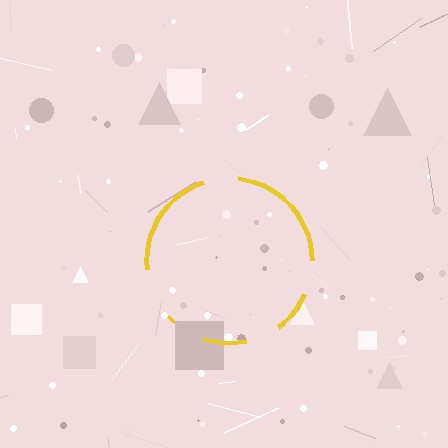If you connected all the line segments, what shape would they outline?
They would outline a circle.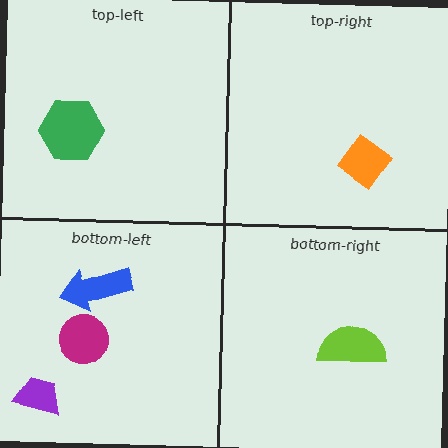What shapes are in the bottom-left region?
The blue arrow, the purple trapezoid, the magenta circle.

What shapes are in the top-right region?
The orange diamond.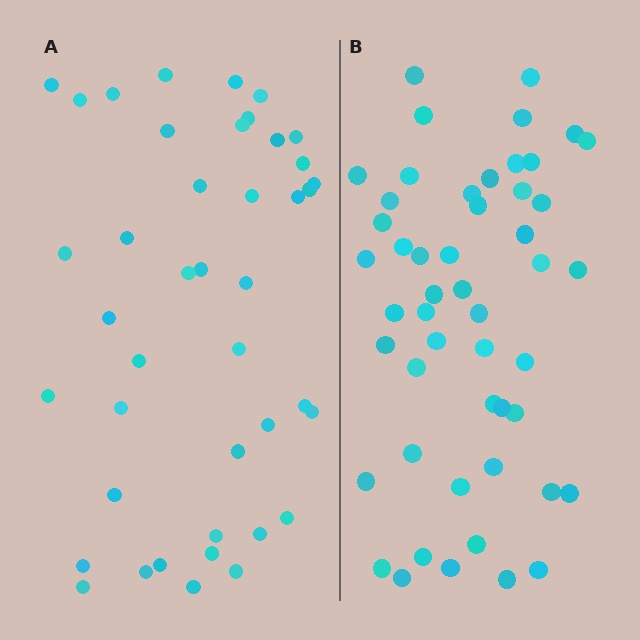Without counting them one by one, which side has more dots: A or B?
Region B (the right region) has more dots.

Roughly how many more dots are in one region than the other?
Region B has roughly 8 or so more dots than region A.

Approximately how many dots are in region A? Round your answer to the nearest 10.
About 40 dots. (The exact count is 42, which rounds to 40.)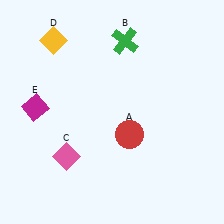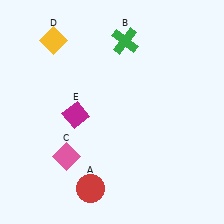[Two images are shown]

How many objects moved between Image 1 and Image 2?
2 objects moved between the two images.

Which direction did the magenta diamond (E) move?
The magenta diamond (E) moved right.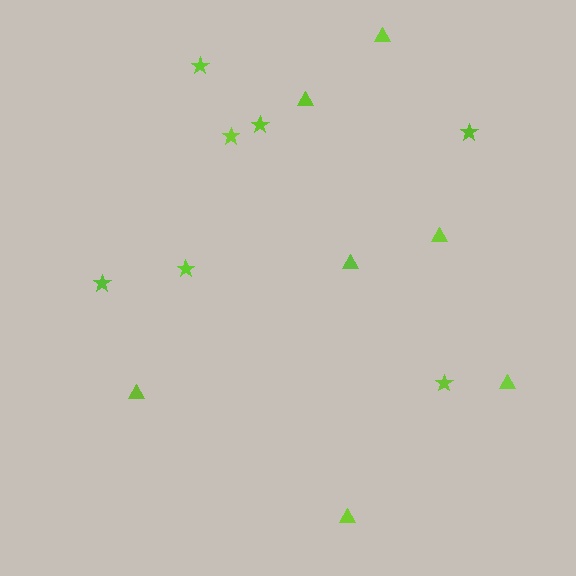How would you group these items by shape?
There are 2 groups: one group of stars (7) and one group of triangles (7).